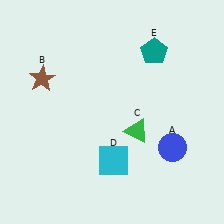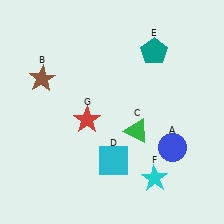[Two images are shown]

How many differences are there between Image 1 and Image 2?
There are 2 differences between the two images.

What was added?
A cyan star (F), a red star (G) were added in Image 2.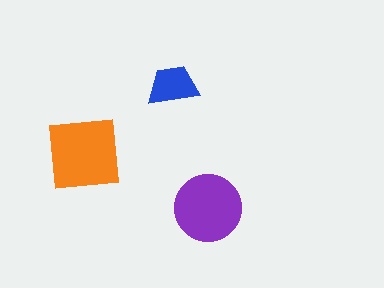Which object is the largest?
The orange square.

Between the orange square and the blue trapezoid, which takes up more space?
The orange square.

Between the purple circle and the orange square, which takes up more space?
The orange square.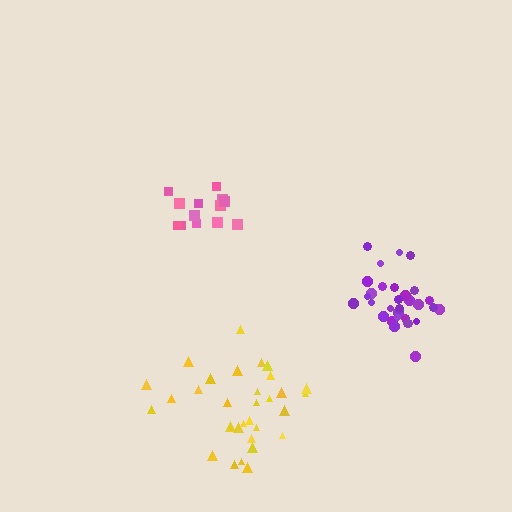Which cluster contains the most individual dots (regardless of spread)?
Yellow (33).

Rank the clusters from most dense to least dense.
purple, pink, yellow.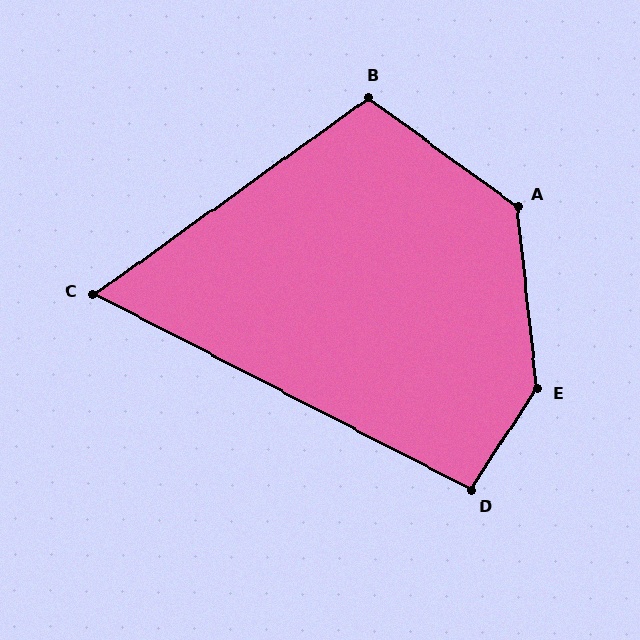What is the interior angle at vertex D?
Approximately 95 degrees (obtuse).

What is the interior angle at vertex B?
Approximately 108 degrees (obtuse).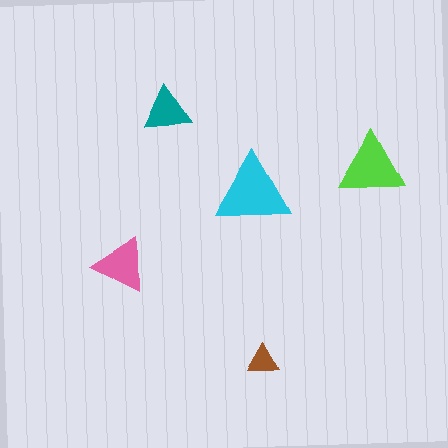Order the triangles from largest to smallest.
the cyan one, the lime one, the pink one, the teal one, the brown one.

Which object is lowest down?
The brown triangle is bottommost.